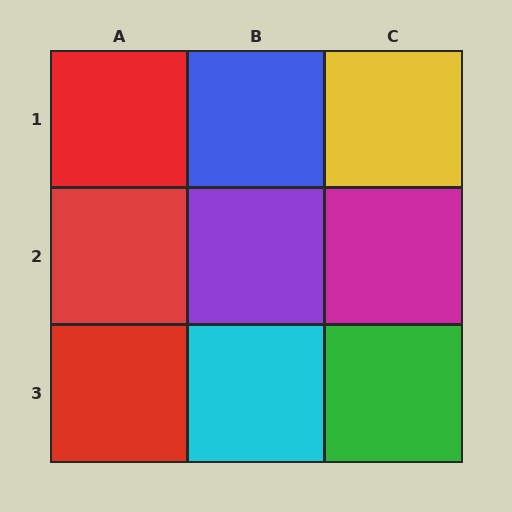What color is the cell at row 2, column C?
Magenta.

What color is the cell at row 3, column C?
Green.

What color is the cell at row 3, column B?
Cyan.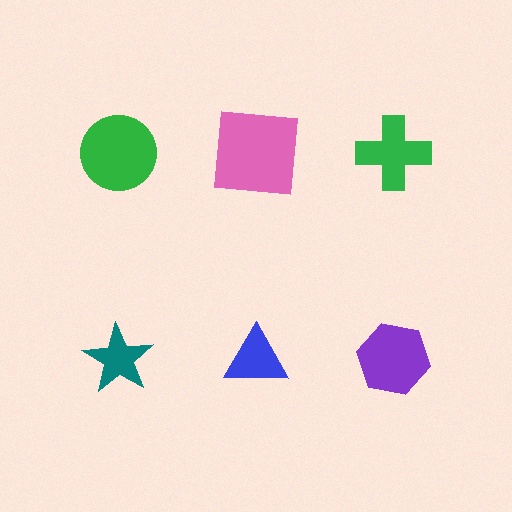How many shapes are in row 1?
3 shapes.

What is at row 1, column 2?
A pink square.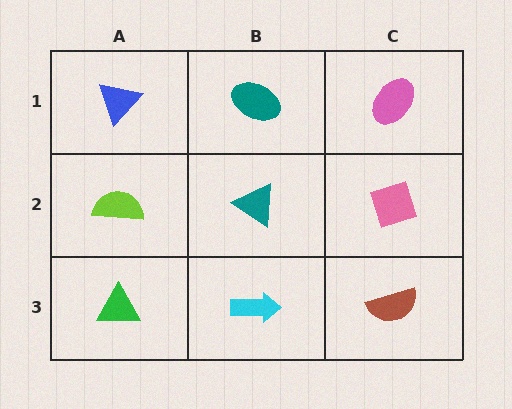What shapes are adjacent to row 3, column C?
A pink diamond (row 2, column C), a cyan arrow (row 3, column B).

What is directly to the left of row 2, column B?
A lime semicircle.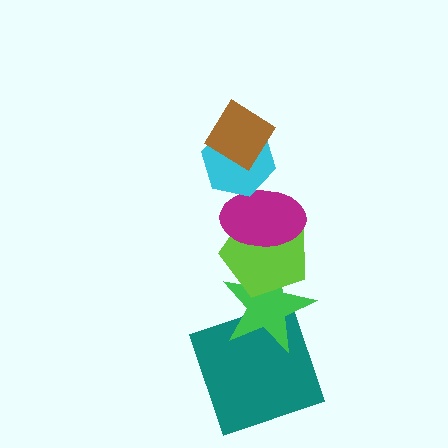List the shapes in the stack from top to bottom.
From top to bottom: the brown diamond, the cyan hexagon, the magenta ellipse, the lime pentagon, the green star, the teal square.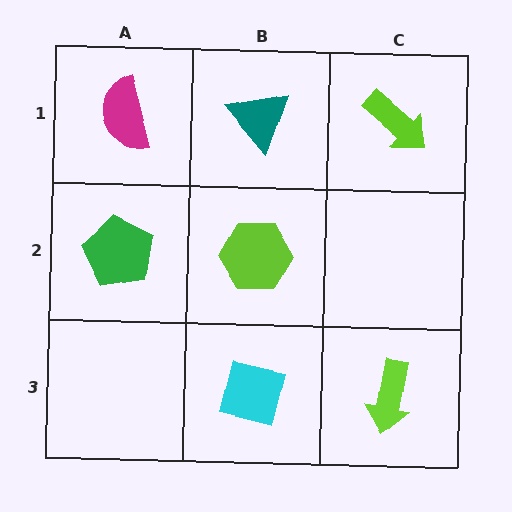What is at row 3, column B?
A cyan square.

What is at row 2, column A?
A green pentagon.